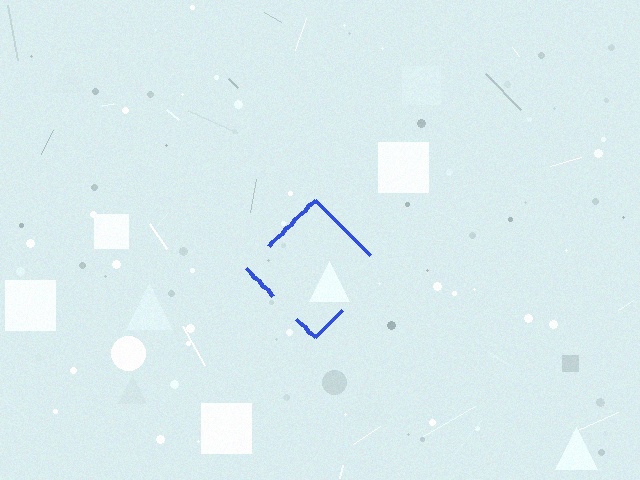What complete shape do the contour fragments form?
The contour fragments form a diamond.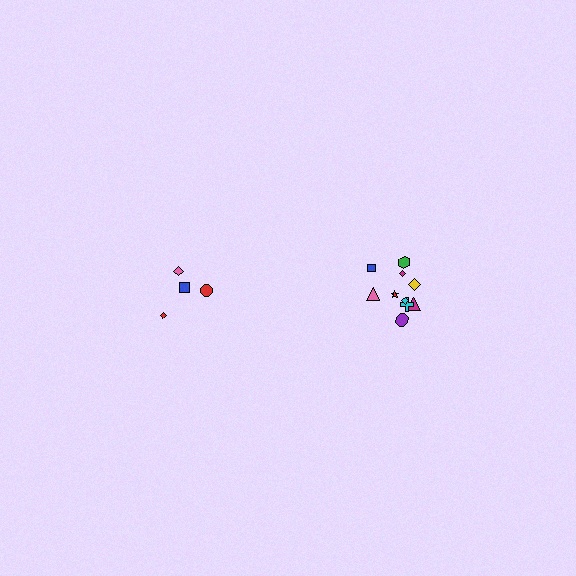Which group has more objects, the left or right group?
The right group.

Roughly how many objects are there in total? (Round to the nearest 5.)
Roughly 15 objects in total.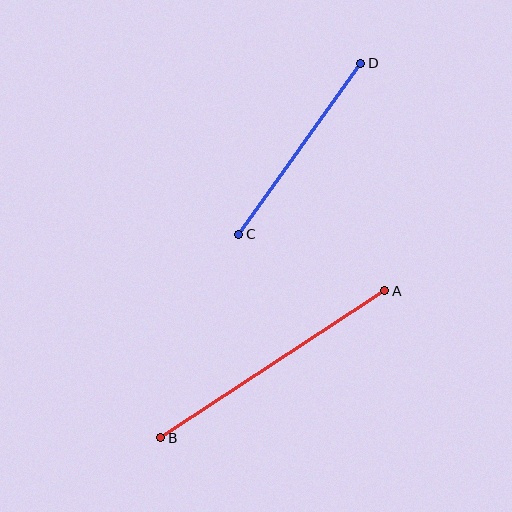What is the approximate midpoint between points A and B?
The midpoint is at approximately (273, 364) pixels.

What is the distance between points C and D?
The distance is approximately 210 pixels.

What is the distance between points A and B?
The distance is approximately 268 pixels.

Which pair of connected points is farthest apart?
Points A and B are farthest apart.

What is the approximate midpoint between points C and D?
The midpoint is at approximately (300, 149) pixels.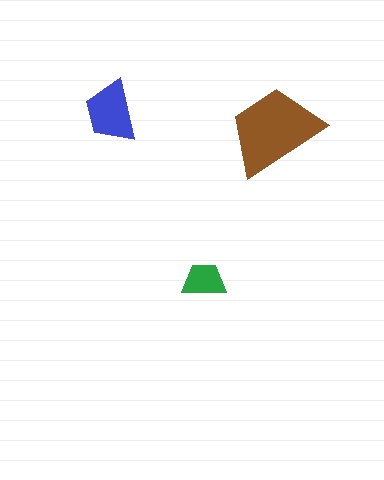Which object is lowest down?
The green trapezoid is bottommost.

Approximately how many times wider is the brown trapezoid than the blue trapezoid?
About 1.5 times wider.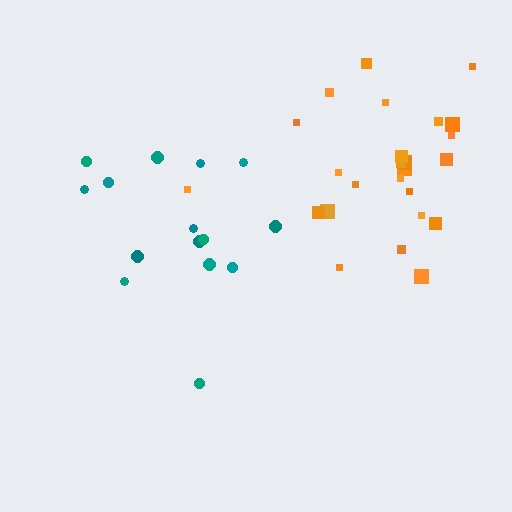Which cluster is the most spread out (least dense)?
Teal.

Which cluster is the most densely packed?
Orange.